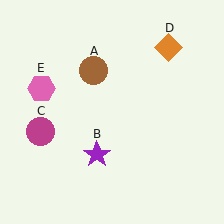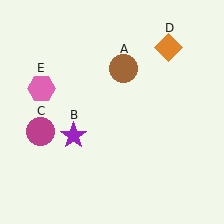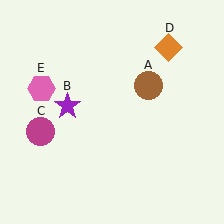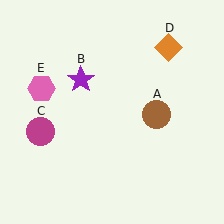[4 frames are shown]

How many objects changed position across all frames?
2 objects changed position: brown circle (object A), purple star (object B).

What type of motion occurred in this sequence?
The brown circle (object A), purple star (object B) rotated clockwise around the center of the scene.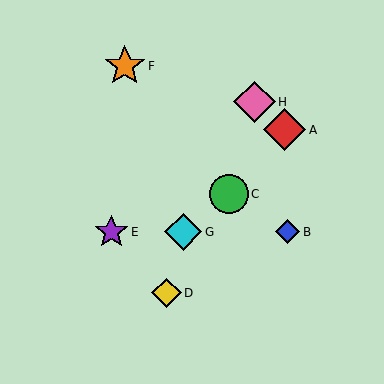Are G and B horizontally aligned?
Yes, both are at y≈232.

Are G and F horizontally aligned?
No, G is at y≈232 and F is at y≈66.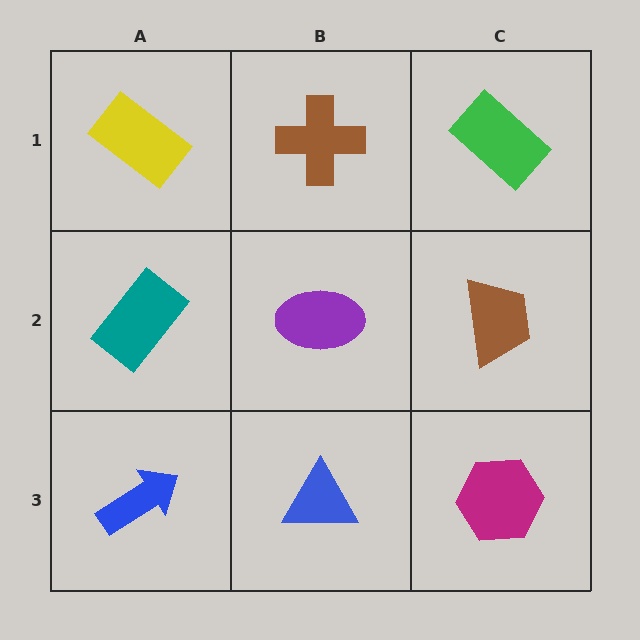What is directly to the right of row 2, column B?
A brown trapezoid.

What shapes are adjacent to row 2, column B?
A brown cross (row 1, column B), a blue triangle (row 3, column B), a teal rectangle (row 2, column A), a brown trapezoid (row 2, column C).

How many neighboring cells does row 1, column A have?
2.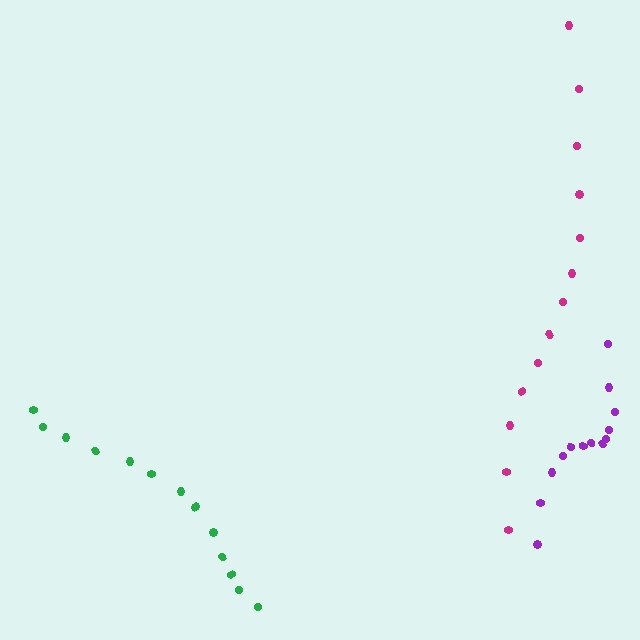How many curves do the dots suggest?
There are 3 distinct paths.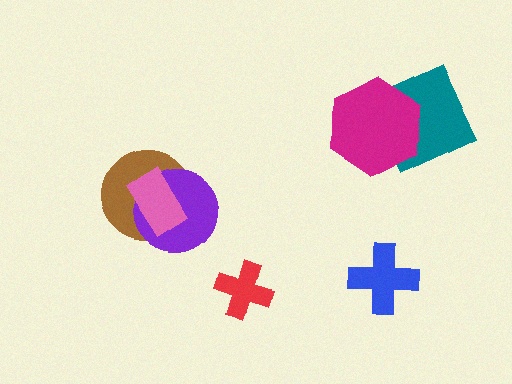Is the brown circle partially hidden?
Yes, it is partially covered by another shape.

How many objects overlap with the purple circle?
2 objects overlap with the purple circle.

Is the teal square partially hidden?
Yes, it is partially covered by another shape.